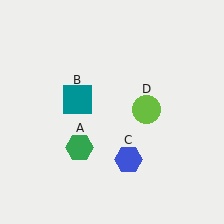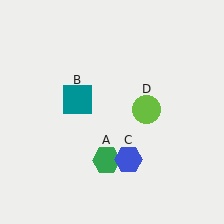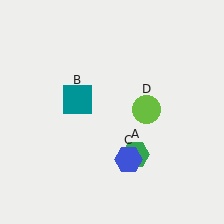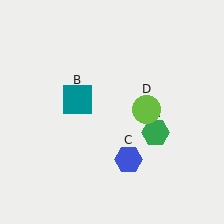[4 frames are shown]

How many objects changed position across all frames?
1 object changed position: green hexagon (object A).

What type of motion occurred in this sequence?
The green hexagon (object A) rotated counterclockwise around the center of the scene.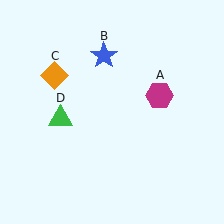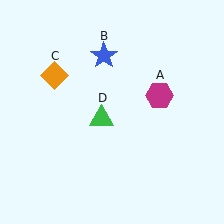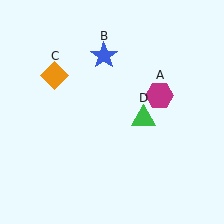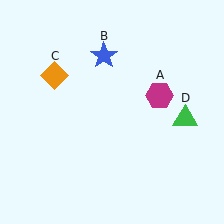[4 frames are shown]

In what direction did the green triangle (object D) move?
The green triangle (object D) moved right.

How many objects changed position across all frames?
1 object changed position: green triangle (object D).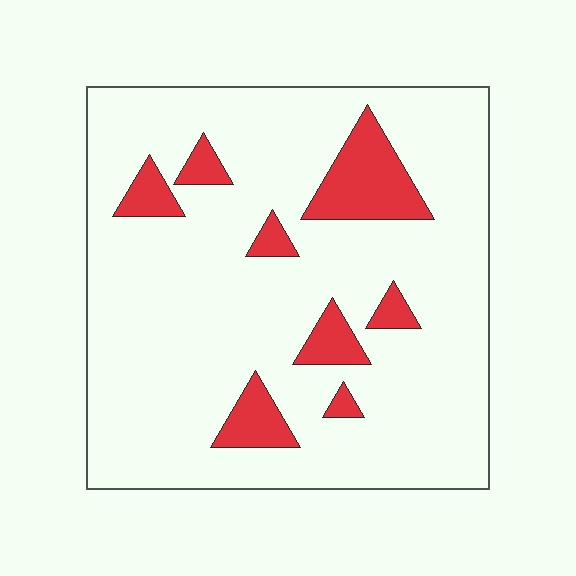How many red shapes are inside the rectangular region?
8.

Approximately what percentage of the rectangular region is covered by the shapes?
Approximately 15%.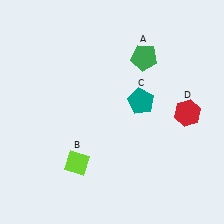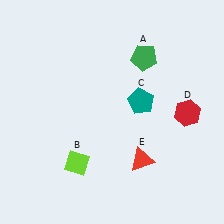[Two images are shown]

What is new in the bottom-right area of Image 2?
A red triangle (E) was added in the bottom-right area of Image 2.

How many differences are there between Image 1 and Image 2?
There is 1 difference between the two images.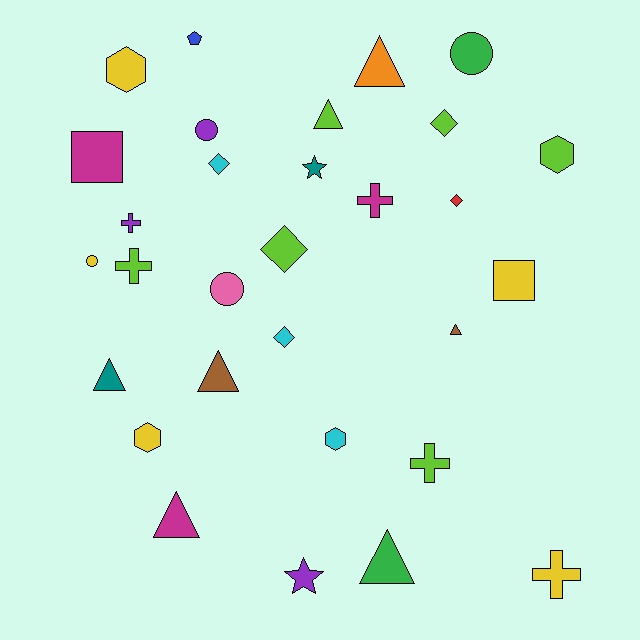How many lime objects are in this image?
There are 6 lime objects.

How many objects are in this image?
There are 30 objects.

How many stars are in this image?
There are 2 stars.